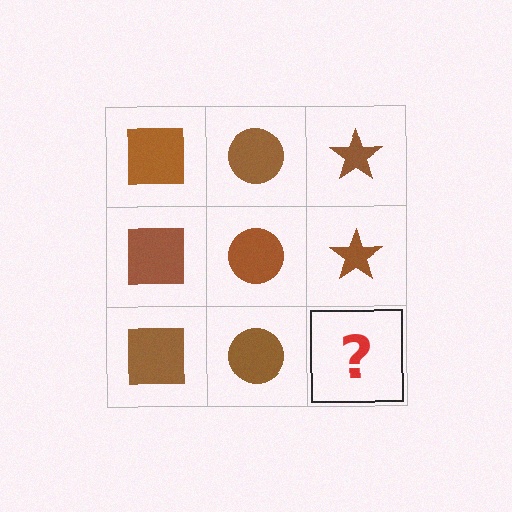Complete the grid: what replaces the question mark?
The question mark should be replaced with a brown star.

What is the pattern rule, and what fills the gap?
The rule is that each column has a consistent shape. The gap should be filled with a brown star.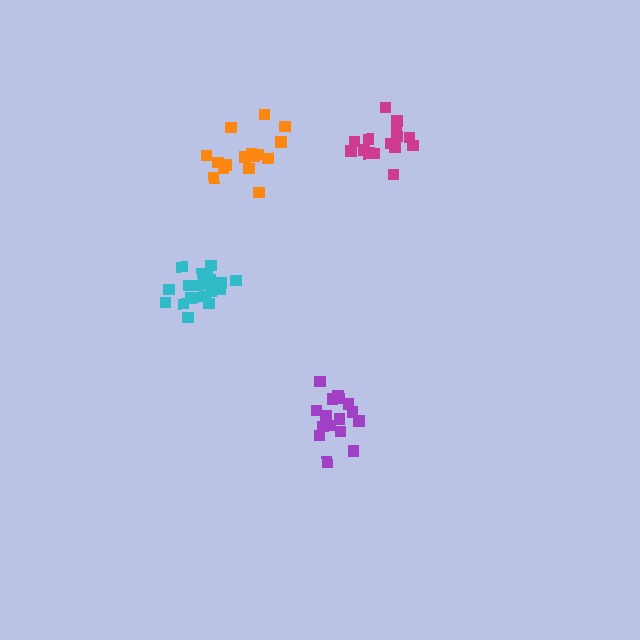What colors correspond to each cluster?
The clusters are colored: cyan, purple, magenta, orange.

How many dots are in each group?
Group 1: 20 dots, Group 2: 18 dots, Group 3: 15 dots, Group 4: 16 dots (69 total).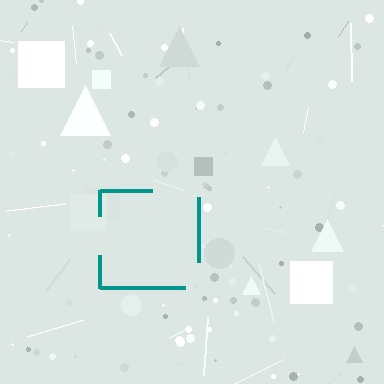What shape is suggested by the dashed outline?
The dashed outline suggests a square.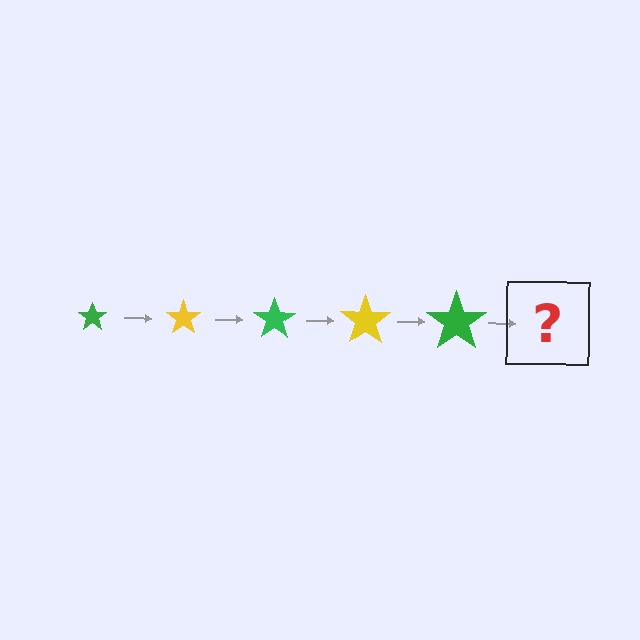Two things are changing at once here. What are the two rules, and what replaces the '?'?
The two rules are that the star grows larger each step and the color cycles through green and yellow. The '?' should be a yellow star, larger than the previous one.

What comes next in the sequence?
The next element should be a yellow star, larger than the previous one.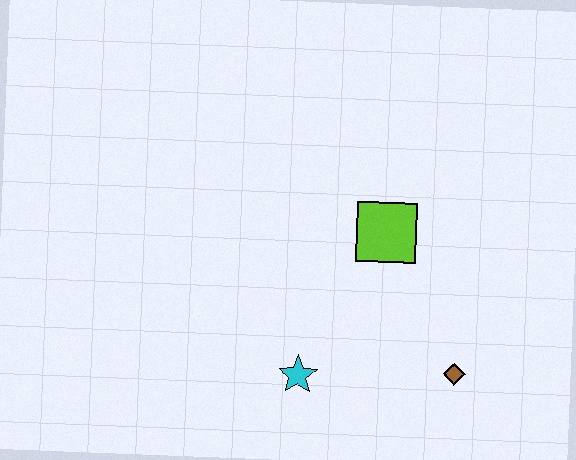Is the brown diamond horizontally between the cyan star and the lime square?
No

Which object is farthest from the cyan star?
The lime square is farthest from the cyan star.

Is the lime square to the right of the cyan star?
Yes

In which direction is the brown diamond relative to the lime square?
The brown diamond is below the lime square.